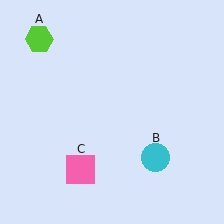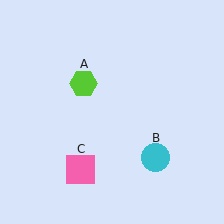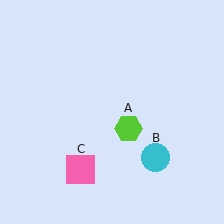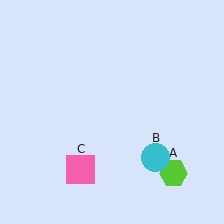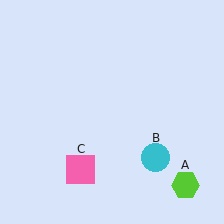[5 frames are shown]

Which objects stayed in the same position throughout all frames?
Cyan circle (object B) and pink square (object C) remained stationary.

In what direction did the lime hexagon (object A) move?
The lime hexagon (object A) moved down and to the right.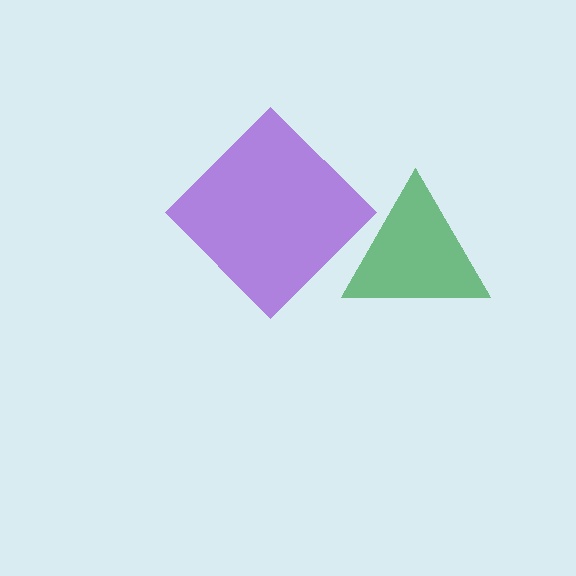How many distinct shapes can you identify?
There are 2 distinct shapes: a purple diamond, a green triangle.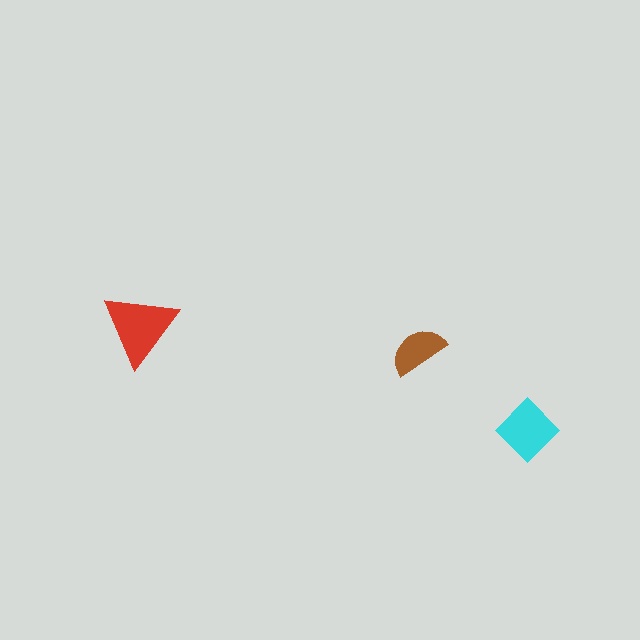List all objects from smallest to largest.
The brown semicircle, the cyan diamond, the red triangle.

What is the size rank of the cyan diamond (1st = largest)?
2nd.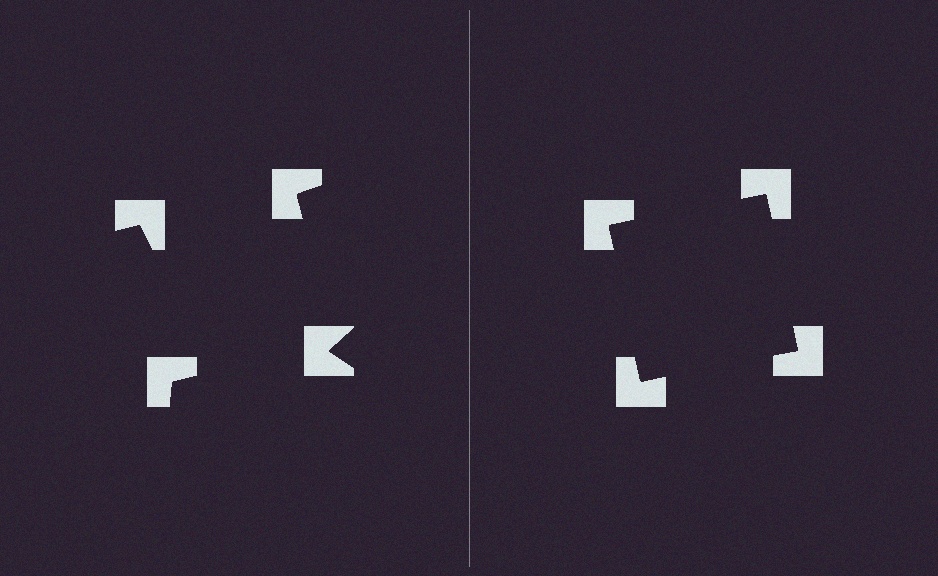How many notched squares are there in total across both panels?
8 — 4 on each side.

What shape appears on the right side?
An illusory square.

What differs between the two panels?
The notched squares are positioned identically on both sides; only the wedge orientations differ. On the right they align to a square; on the left they are misaligned.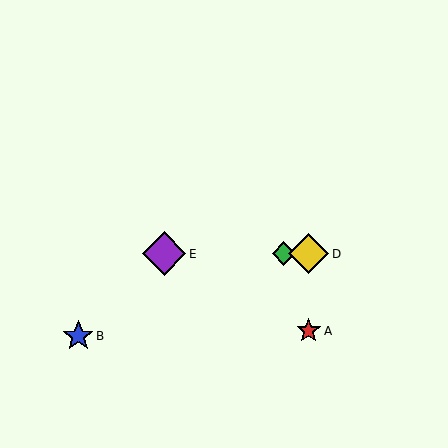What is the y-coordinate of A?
Object A is at y≈331.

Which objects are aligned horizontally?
Objects C, D, E are aligned horizontally.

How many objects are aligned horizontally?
3 objects (C, D, E) are aligned horizontally.